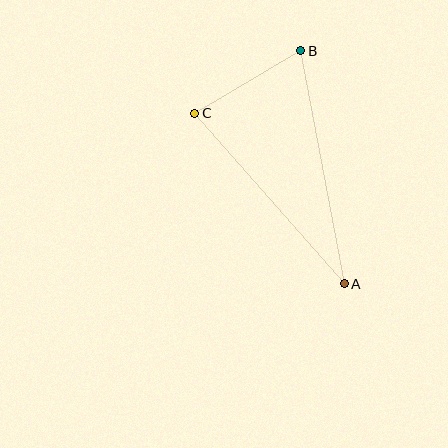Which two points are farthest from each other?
Points A and B are farthest from each other.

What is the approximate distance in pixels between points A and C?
The distance between A and C is approximately 227 pixels.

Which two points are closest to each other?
Points B and C are closest to each other.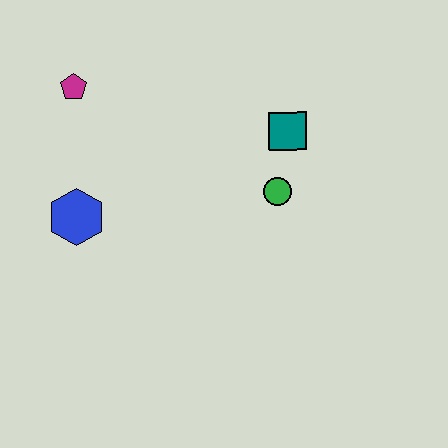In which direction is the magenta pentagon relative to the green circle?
The magenta pentagon is to the left of the green circle.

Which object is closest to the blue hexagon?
The magenta pentagon is closest to the blue hexagon.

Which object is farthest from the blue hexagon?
The teal square is farthest from the blue hexagon.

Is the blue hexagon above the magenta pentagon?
No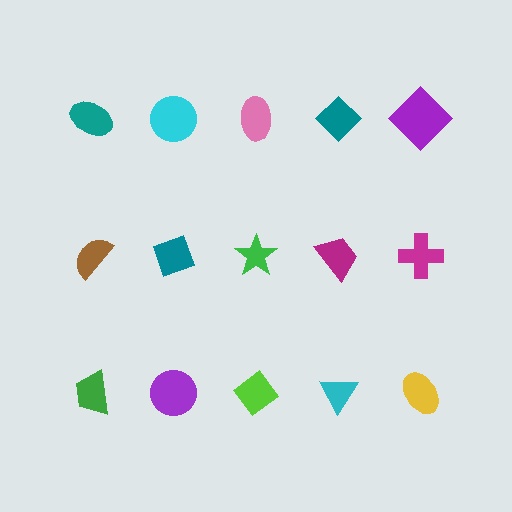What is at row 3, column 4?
A cyan triangle.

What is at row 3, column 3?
A lime diamond.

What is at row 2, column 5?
A magenta cross.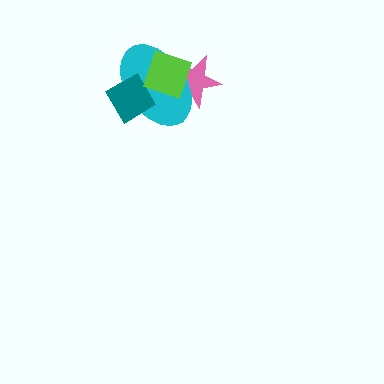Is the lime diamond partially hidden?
No, no other shape covers it.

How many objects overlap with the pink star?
2 objects overlap with the pink star.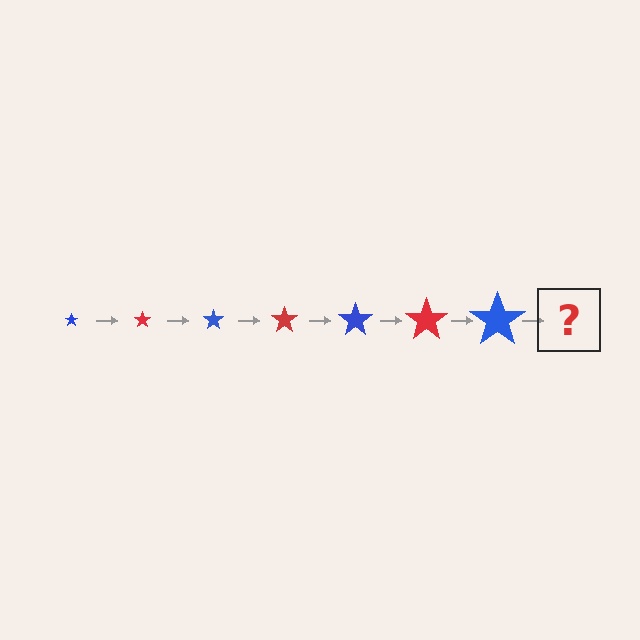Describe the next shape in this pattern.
It should be a red star, larger than the previous one.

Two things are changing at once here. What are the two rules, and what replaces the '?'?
The two rules are that the star grows larger each step and the color cycles through blue and red. The '?' should be a red star, larger than the previous one.